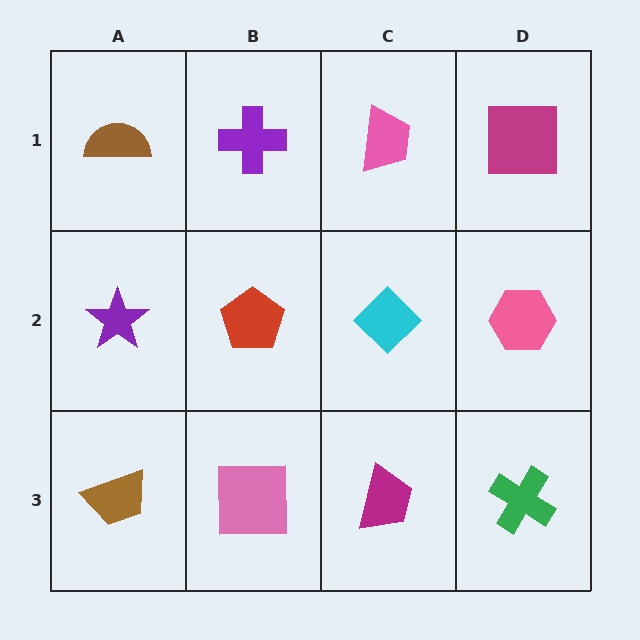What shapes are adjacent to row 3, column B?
A red pentagon (row 2, column B), a brown trapezoid (row 3, column A), a magenta trapezoid (row 3, column C).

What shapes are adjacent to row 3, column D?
A pink hexagon (row 2, column D), a magenta trapezoid (row 3, column C).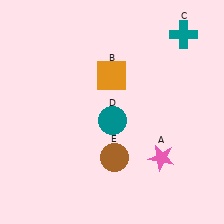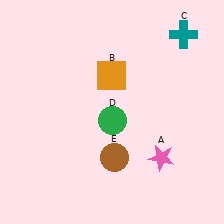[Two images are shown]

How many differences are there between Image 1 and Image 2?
There is 1 difference between the two images.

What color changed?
The circle (D) changed from teal in Image 1 to green in Image 2.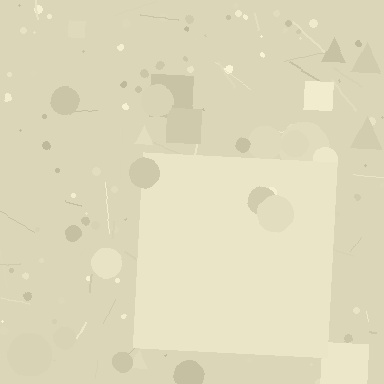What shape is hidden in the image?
A square is hidden in the image.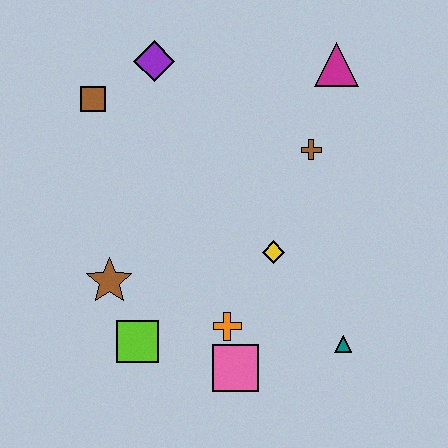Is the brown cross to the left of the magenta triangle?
Yes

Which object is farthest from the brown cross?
The lime square is farthest from the brown cross.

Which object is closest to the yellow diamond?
The orange cross is closest to the yellow diamond.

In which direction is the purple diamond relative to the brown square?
The purple diamond is to the right of the brown square.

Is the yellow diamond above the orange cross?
Yes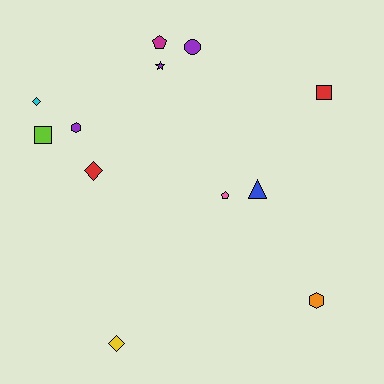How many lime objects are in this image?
There is 1 lime object.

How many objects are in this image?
There are 12 objects.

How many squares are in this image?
There are 2 squares.